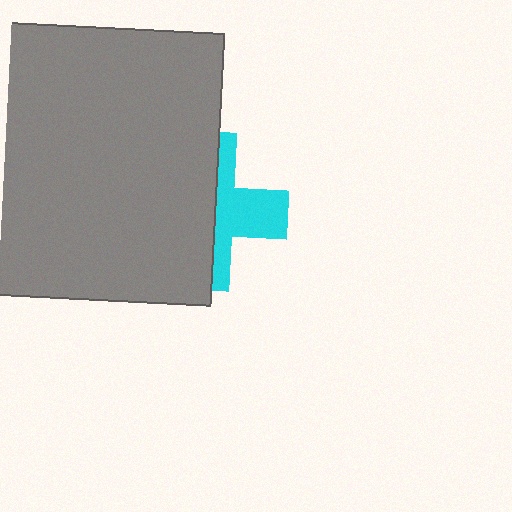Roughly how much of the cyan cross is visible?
A small part of it is visible (roughly 42%).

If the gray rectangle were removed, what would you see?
You would see the complete cyan cross.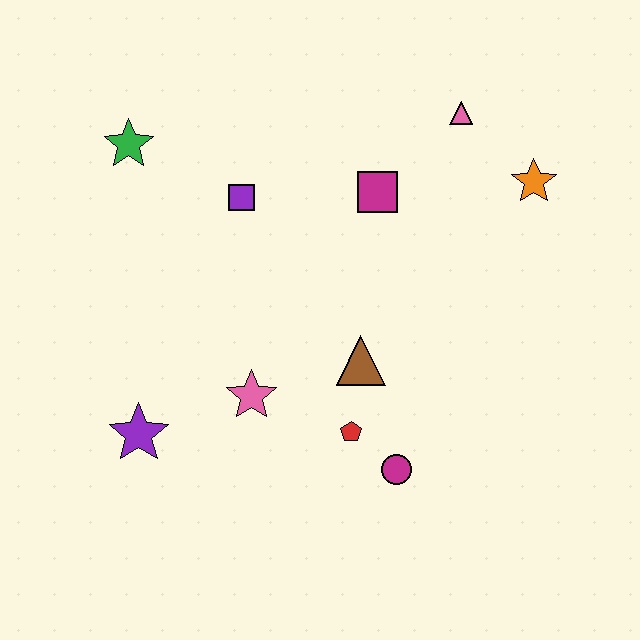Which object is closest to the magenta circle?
The red pentagon is closest to the magenta circle.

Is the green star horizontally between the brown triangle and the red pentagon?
No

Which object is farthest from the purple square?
The magenta circle is farthest from the purple square.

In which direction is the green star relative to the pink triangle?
The green star is to the left of the pink triangle.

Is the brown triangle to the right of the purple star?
Yes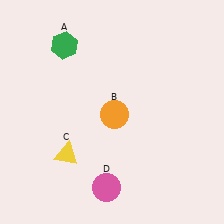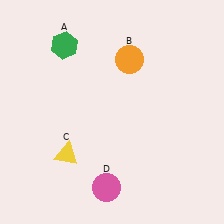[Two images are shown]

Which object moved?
The orange circle (B) moved up.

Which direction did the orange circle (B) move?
The orange circle (B) moved up.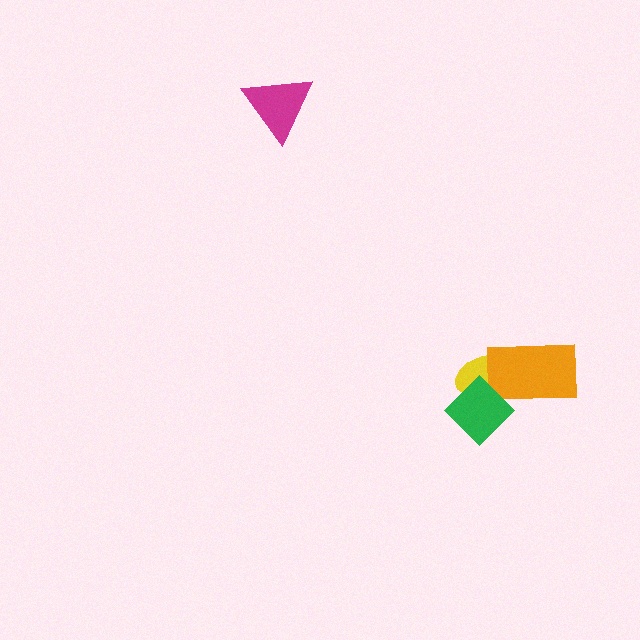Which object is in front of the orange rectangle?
The green diamond is in front of the orange rectangle.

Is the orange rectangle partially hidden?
Yes, it is partially covered by another shape.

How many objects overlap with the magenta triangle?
0 objects overlap with the magenta triangle.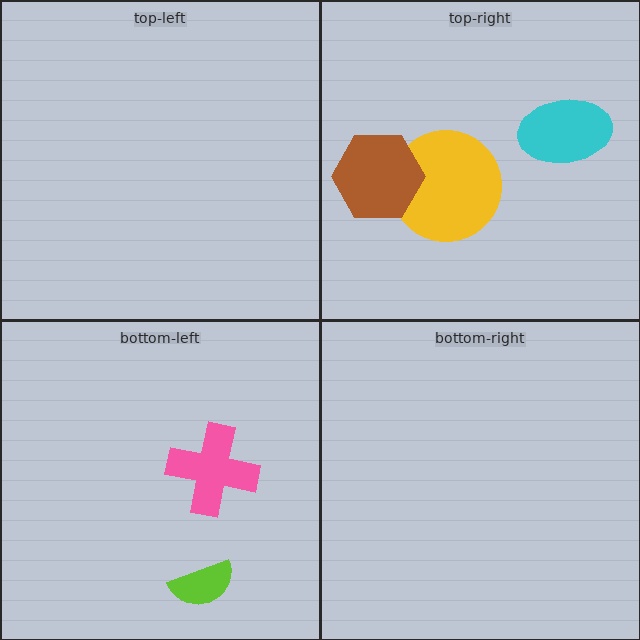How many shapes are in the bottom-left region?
2.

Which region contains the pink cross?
The bottom-left region.